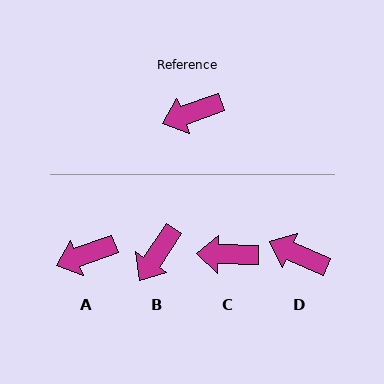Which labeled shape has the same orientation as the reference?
A.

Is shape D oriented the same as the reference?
No, it is off by about 44 degrees.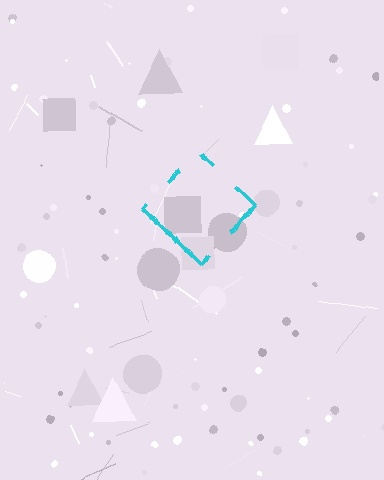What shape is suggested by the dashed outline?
The dashed outline suggests a diamond.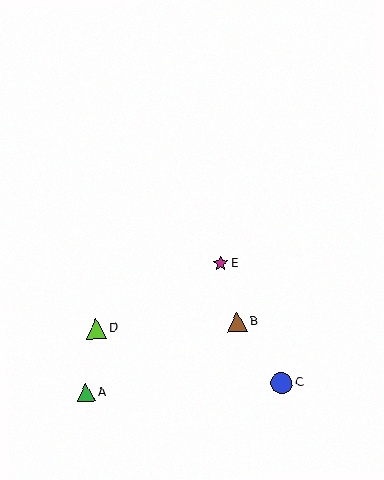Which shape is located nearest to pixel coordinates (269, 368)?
The blue circle (labeled C) at (282, 383) is nearest to that location.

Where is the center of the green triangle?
The center of the green triangle is at (86, 393).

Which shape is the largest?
The blue circle (labeled C) is the largest.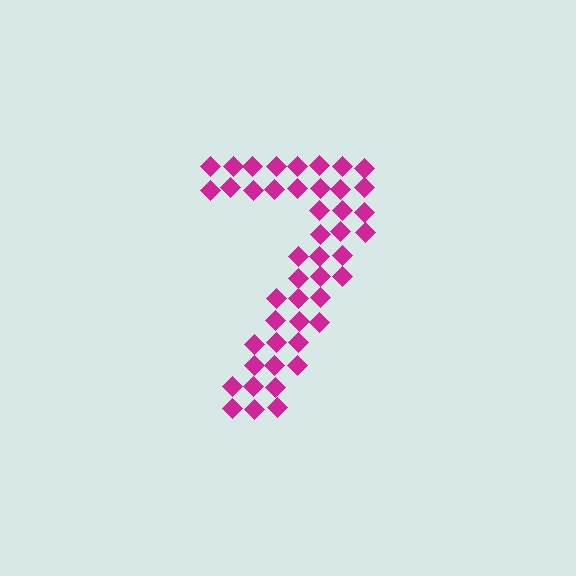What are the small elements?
The small elements are diamonds.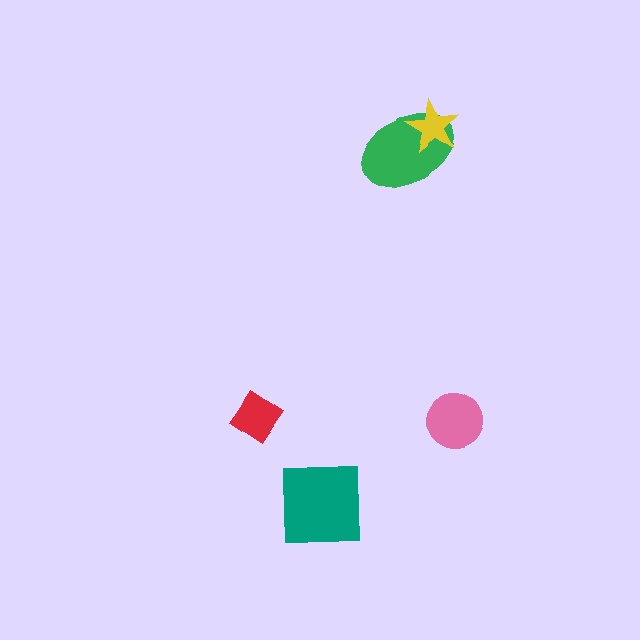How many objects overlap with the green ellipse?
1 object overlaps with the green ellipse.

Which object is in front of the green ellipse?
The yellow star is in front of the green ellipse.